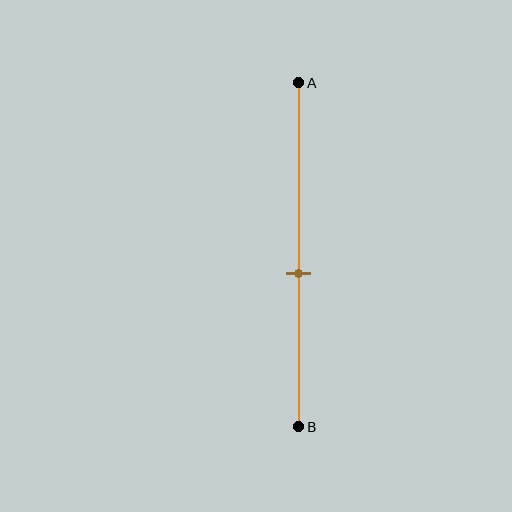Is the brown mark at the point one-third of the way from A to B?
No, the mark is at about 55% from A, not at the 33% one-third point.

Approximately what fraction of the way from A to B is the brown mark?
The brown mark is approximately 55% of the way from A to B.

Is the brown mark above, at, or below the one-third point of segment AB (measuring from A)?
The brown mark is below the one-third point of segment AB.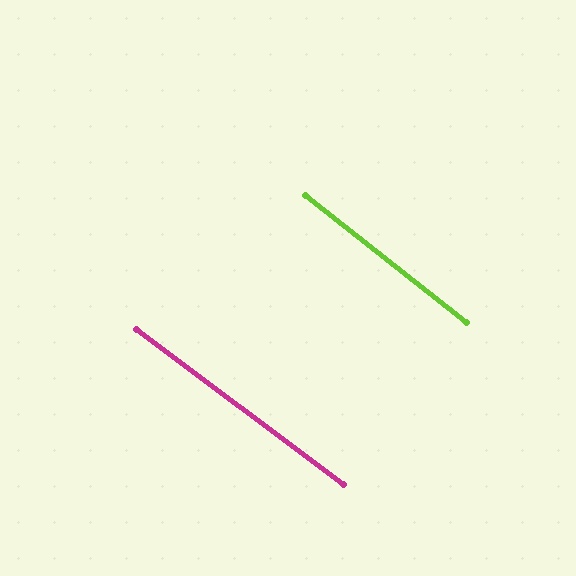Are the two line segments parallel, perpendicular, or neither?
Parallel — their directions differ by only 1.1°.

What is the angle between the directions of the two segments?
Approximately 1 degree.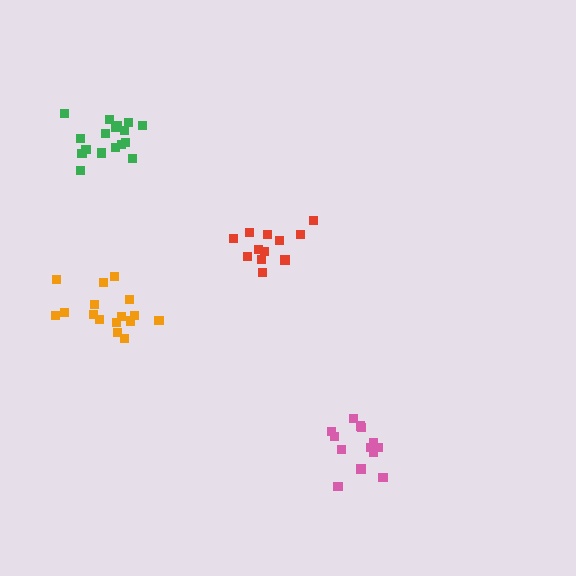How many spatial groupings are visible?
There are 4 spatial groupings.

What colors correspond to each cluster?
The clusters are colored: pink, orange, red, green.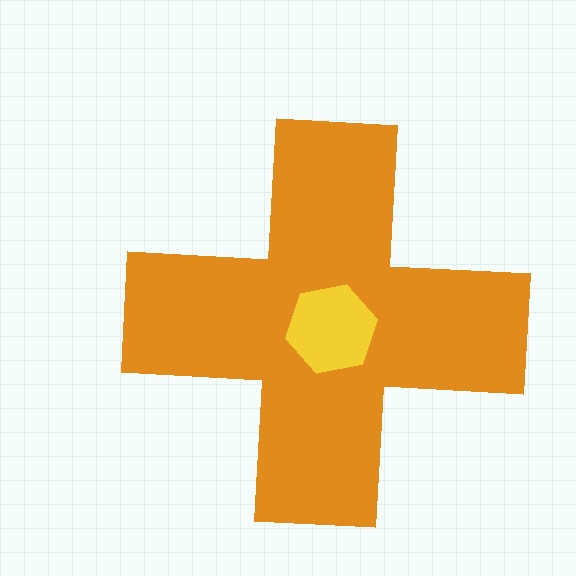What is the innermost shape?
The yellow hexagon.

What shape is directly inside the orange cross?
The yellow hexagon.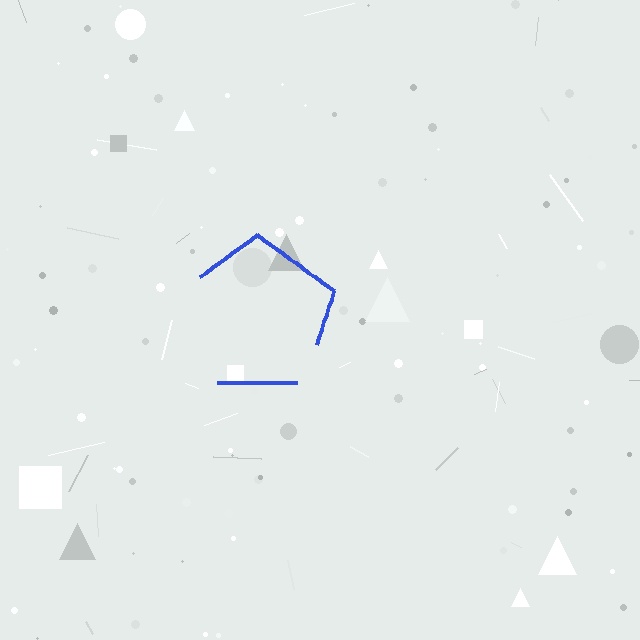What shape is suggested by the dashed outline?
The dashed outline suggests a pentagon.